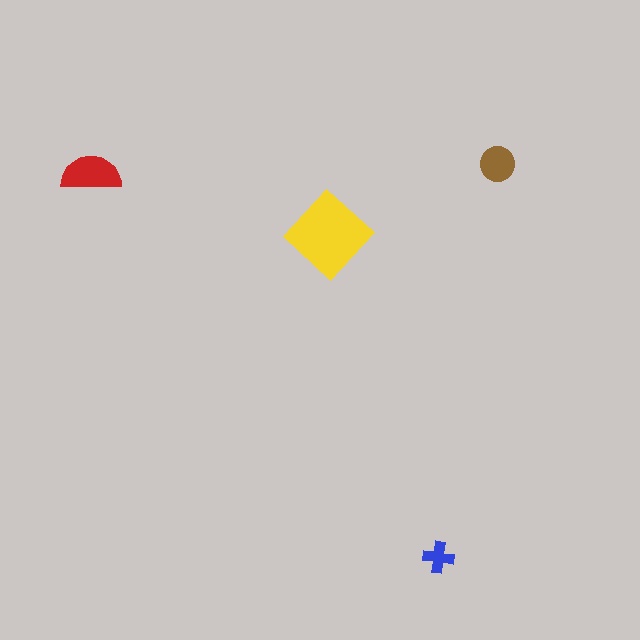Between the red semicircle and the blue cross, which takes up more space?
The red semicircle.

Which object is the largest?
The yellow diamond.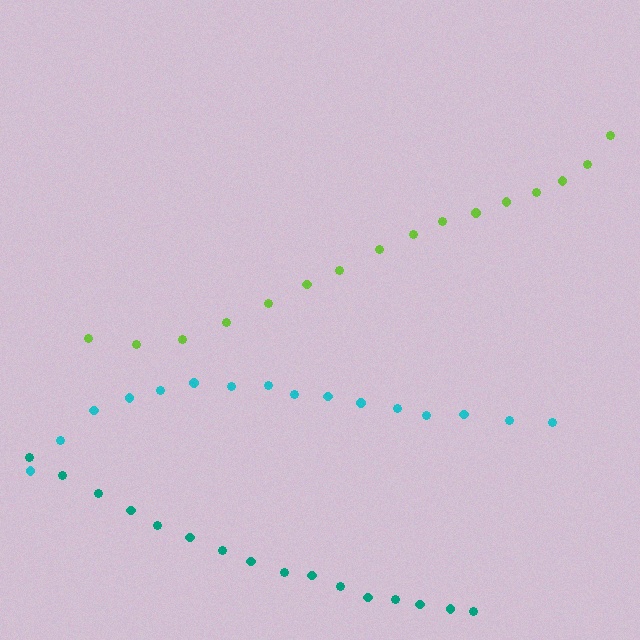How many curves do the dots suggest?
There are 3 distinct paths.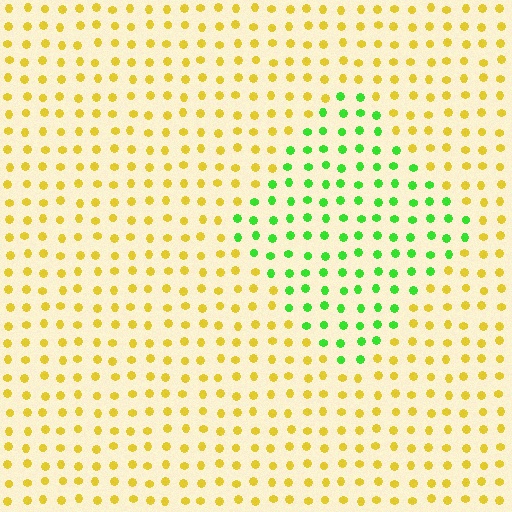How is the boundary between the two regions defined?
The boundary is defined purely by a slight shift in hue (about 65 degrees). Spacing, size, and orientation are identical on both sides.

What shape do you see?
I see a diamond.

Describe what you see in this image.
The image is filled with small yellow elements in a uniform arrangement. A diamond-shaped region is visible where the elements are tinted to a slightly different hue, forming a subtle color boundary.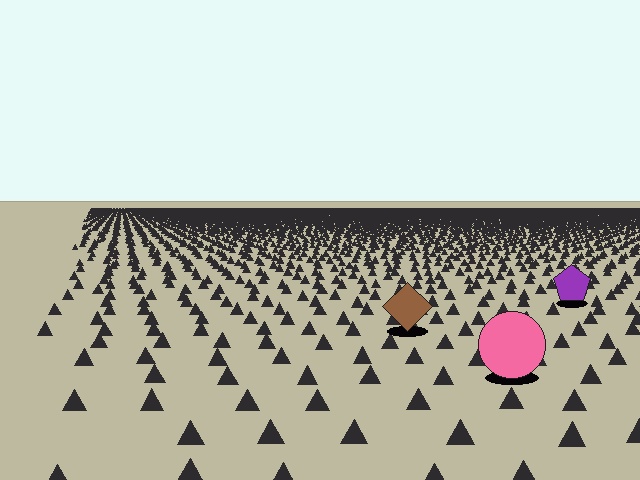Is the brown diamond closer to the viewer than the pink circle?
No. The pink circle is closer — you can tell from the texture gradient: the ground texture is coarser near it.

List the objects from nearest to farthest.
From nearest to farthest: the pink circle, the brown diamond, the purple pentagon.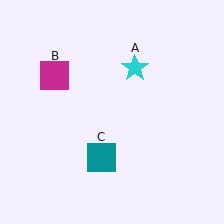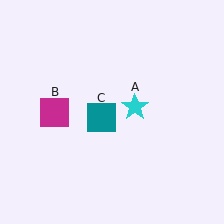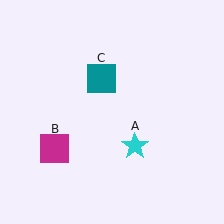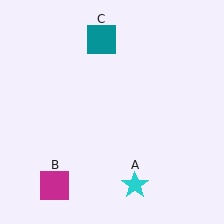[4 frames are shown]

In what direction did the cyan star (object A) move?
The cyan star (object A) moved down.